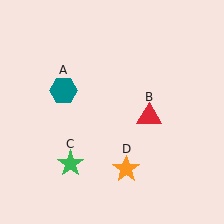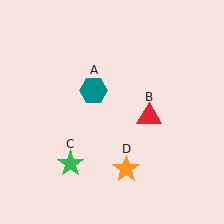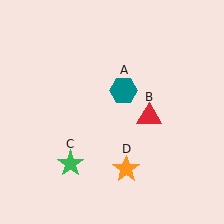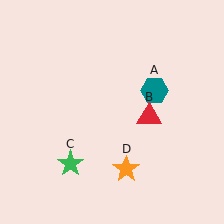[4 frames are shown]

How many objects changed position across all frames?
1 object changed position: teal hexagon (object A).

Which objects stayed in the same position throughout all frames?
Red triangle (object B) and green star (object C) and orange star (object D) remained stationary.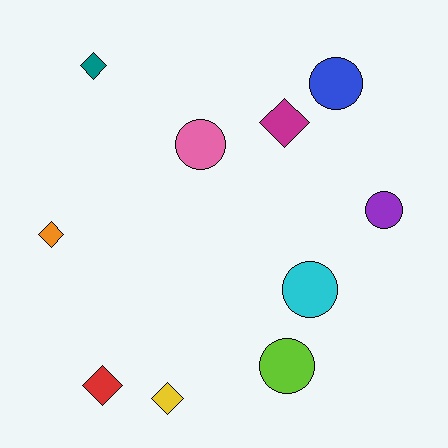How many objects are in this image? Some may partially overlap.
There are 10 objects.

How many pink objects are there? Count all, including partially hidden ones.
There is 1 pink object.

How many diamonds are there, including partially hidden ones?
There are 5 diamonds.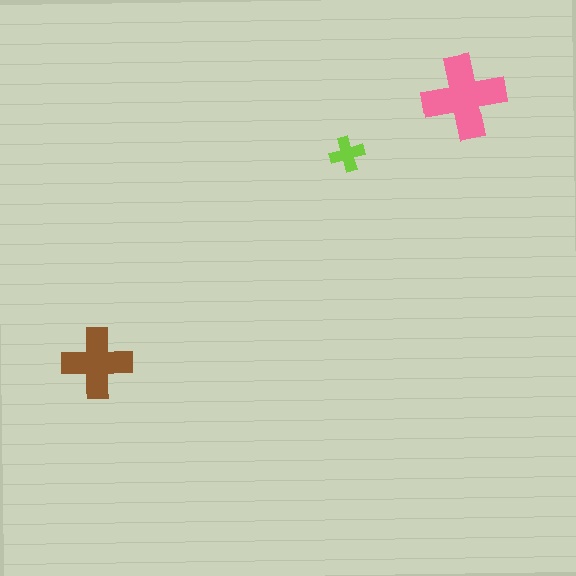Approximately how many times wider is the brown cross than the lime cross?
About 2 times wider.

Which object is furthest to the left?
The brown cross is leftmost.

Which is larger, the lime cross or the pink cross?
The pink one.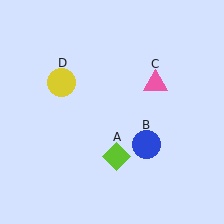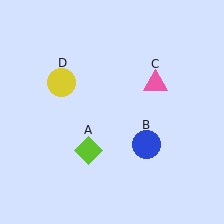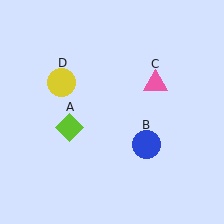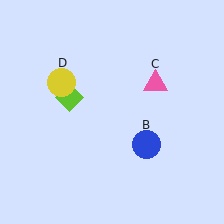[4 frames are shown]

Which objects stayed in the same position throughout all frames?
Blue circle (object B) and pink triangle (object C) and yellow circle (object D) remained stationary.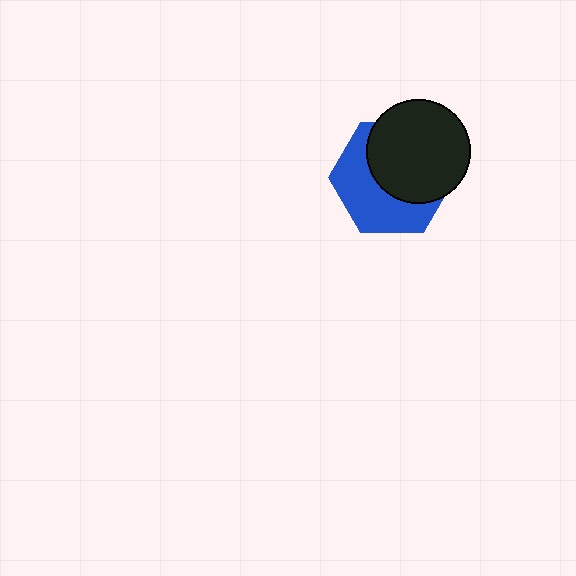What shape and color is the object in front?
The object in front is a black circle.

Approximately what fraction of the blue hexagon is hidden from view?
Roughly 52% of the blue hexagon is hidden behind the black circle.